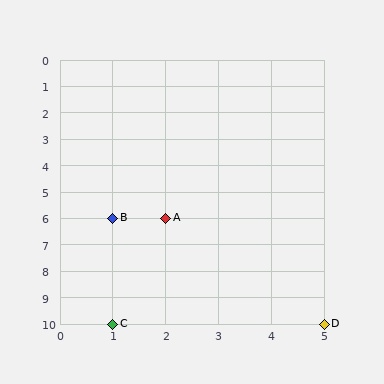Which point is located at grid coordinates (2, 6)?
Point A is at (2, 6).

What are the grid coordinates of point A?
Point A is at grid coordinates (2, 6).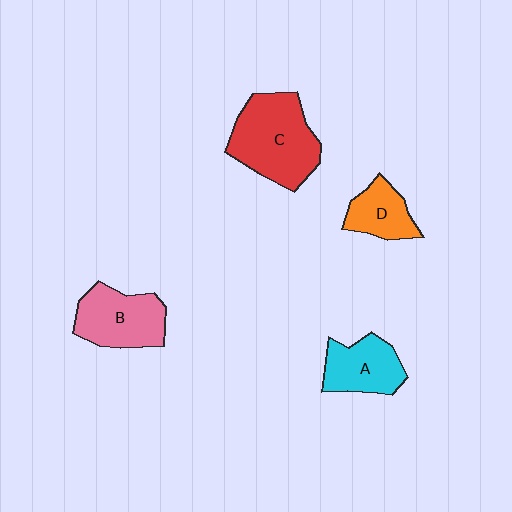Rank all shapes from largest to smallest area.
From largest to smallest: C (red), B (pink), A (cyan), D (orange).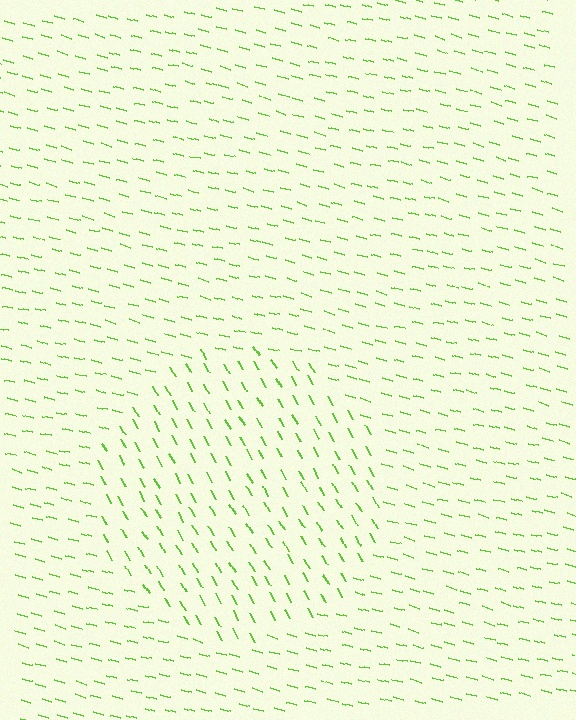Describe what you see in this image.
The image is filled with small lime line segments. A circle region in the image has lines oriented differently from the surrounding lines, creating a visible texture boundary.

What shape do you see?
I see a circle.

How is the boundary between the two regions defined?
The boundary is defined purely by a change in line orientation (approximately 45 degrees difference). All lines are the same color and thickness.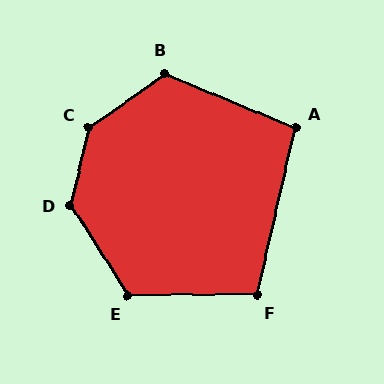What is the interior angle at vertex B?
Approximately 122 degrees (obtuse).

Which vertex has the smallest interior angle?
A, at approximately 100 degrees.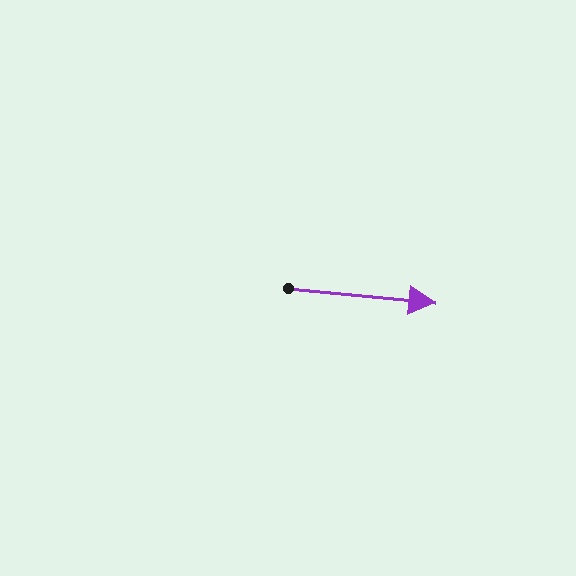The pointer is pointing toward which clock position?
Roughly 3 o'clock.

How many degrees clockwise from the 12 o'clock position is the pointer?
Approximately 96 degrees.